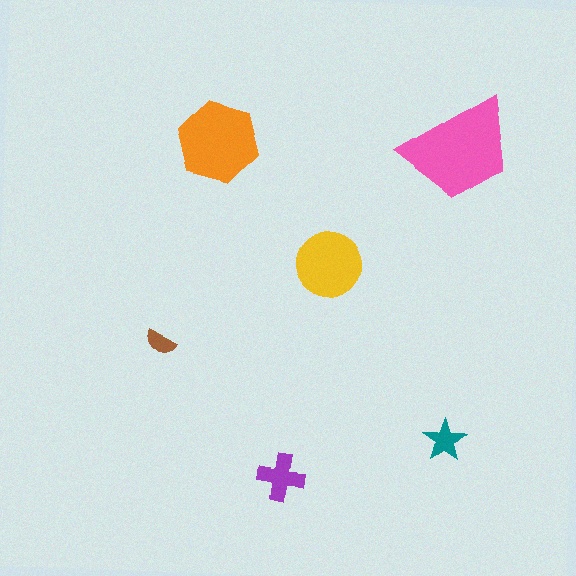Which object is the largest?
The pink trapezoid.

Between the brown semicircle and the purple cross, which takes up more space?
The purple cross.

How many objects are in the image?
There are 6 objects in the image.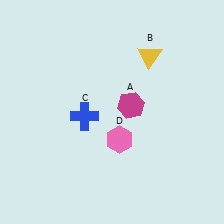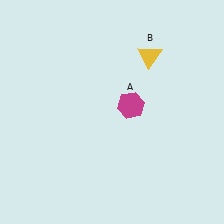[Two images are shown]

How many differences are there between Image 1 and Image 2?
There are 2 differences between the two images.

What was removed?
The pink hexagon (D), the blue cross (C) were removed in Image 2.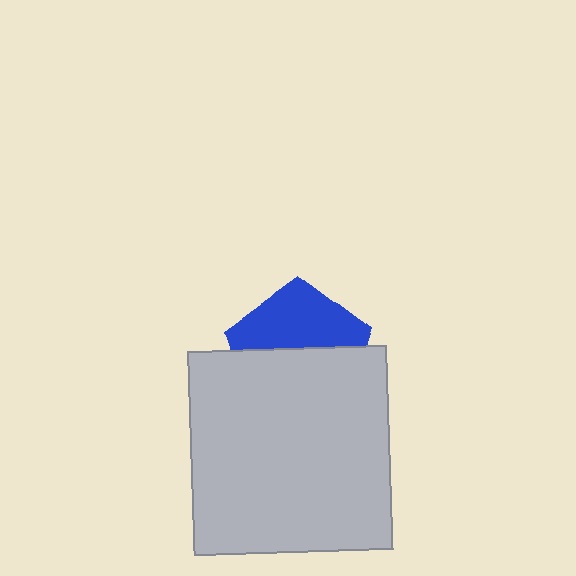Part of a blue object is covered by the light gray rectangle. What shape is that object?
It is a pentagon.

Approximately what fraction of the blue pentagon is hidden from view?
Roughly 55% of the blue pentagon is hidden behind the light gray rectangle.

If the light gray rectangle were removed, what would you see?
You would see the complete blue pentagon.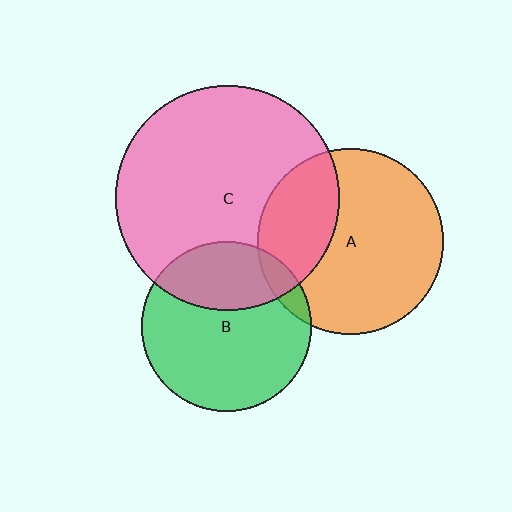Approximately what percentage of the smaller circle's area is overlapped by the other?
Approximately 30%.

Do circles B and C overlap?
Yes.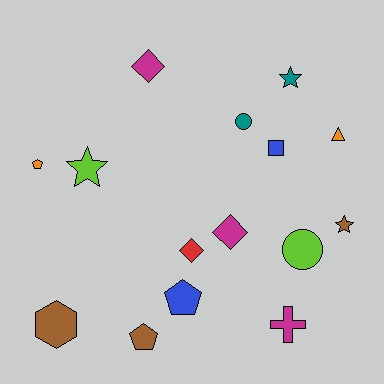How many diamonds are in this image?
There are 3 diamonds.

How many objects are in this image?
There are 15 objects.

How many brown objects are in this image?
There are 3 brown objects.